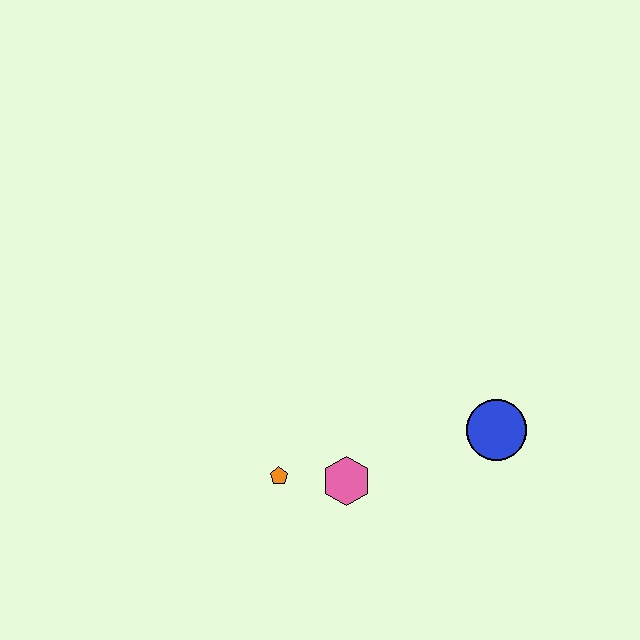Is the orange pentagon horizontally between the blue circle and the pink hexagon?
No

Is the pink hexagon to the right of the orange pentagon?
Yes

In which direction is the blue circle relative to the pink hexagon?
The blue circle is to the right of the pink hexagon.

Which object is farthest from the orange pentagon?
The blue circle is farthest from the orange pentagon.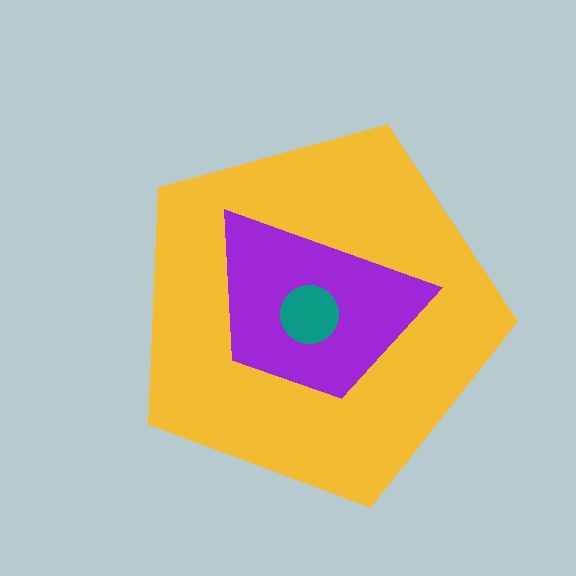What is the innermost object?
The teal circle.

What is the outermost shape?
The yellow pentagon.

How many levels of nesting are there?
3.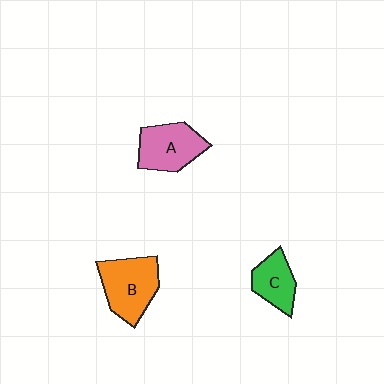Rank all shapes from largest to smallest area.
From largest to smallest: B (orange), A (pink), C (green).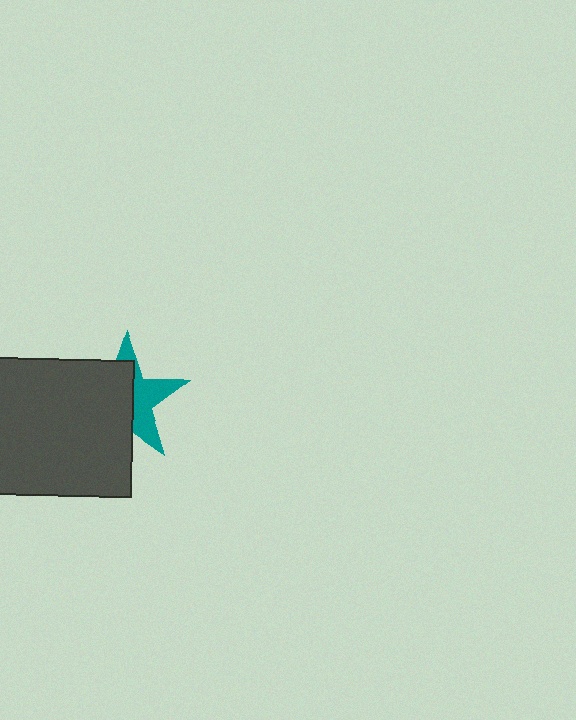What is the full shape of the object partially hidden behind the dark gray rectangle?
The partially hidden object is a teal star.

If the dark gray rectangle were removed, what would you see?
You would see the complete teal star.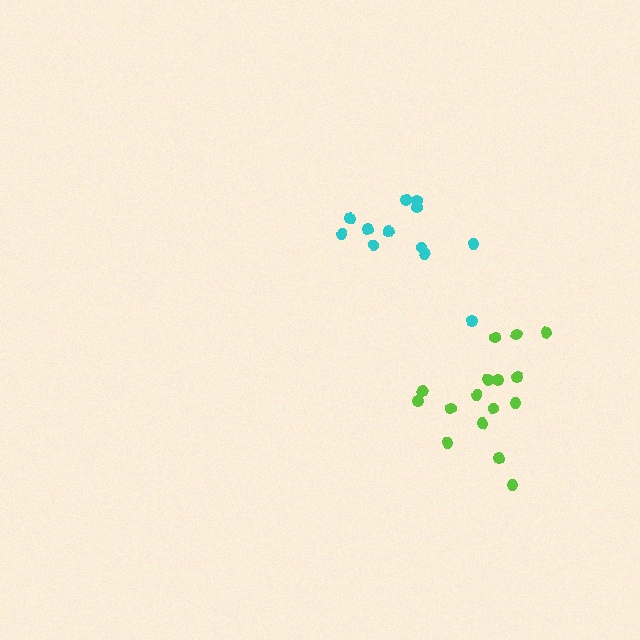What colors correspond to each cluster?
The clusters are colored: cyan, lime.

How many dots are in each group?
Group 1: 12 dots, Group 2: 16 dots (28 total).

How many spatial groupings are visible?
There are 2 spatial groupings.